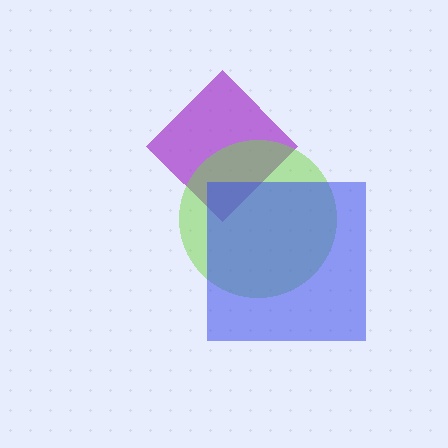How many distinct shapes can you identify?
There are 3 distinct shapes: a purple diamond, a lime circle, a blue square.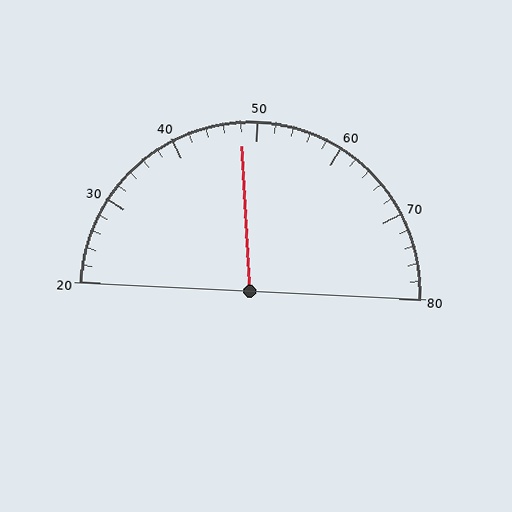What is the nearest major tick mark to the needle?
The nearest major tick mark is 50.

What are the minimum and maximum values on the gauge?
The gauge ranges from 20 to 80.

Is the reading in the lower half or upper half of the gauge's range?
The reading is in the lower half of the range (20 to 80).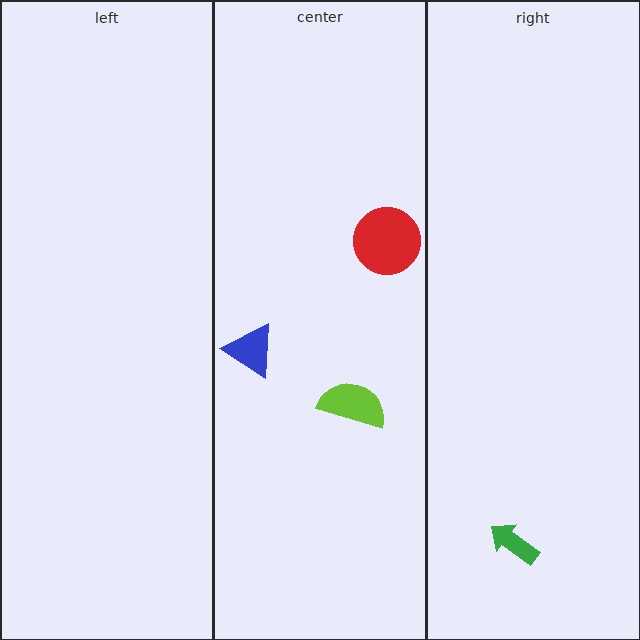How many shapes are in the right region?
1.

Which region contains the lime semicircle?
The center region.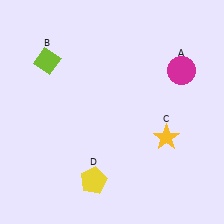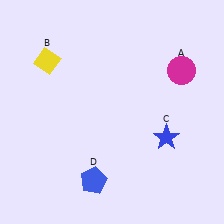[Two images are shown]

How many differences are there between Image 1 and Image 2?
There are 3 differences between the two images.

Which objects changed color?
B changed from lime to yellow. C changed from yellow to blue. D changed from yellow to blue.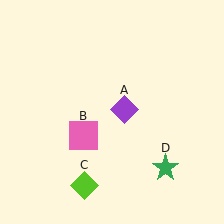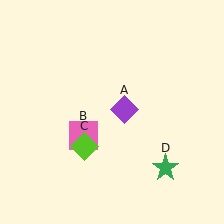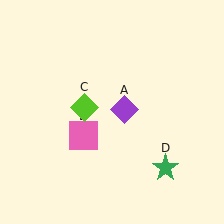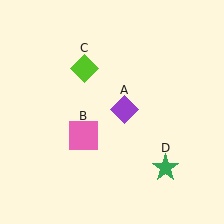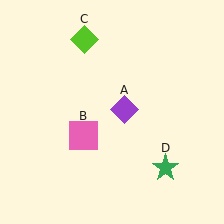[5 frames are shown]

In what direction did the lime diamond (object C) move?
The lime diamond (object C) moved up.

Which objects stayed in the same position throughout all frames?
Purple diamond (object A) and pink square (object B) and green star (object D) remained stationary.